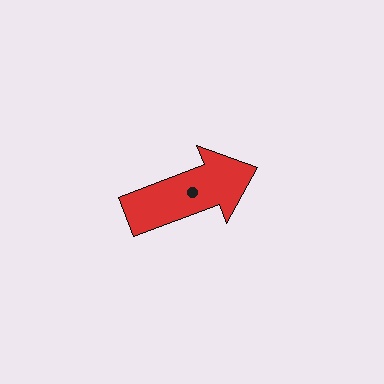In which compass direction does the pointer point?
East.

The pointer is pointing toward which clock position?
Roughly 2 o'clock.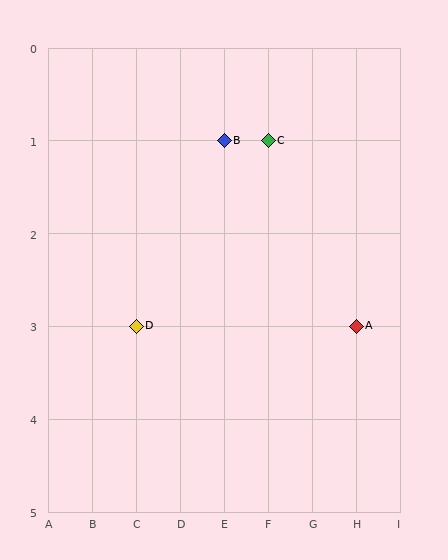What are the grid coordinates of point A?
Point A is at grid coordinates (H, 3).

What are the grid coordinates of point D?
Point D is at grid coordinates (C, 3).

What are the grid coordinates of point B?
Point B is at grid coordinates (E, 1).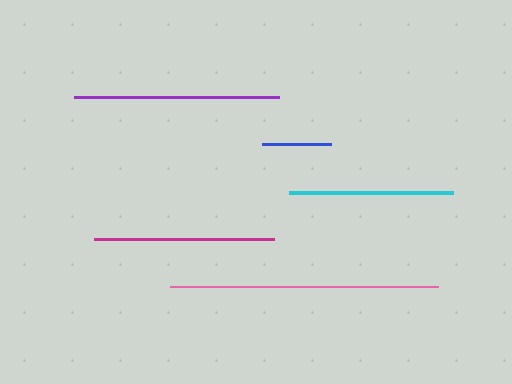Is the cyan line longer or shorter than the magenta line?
The magenta line is longer than the cyan line.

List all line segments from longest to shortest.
From longest to shortest: pink, purple, magenta, cyan, blue.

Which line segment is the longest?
The pink line is the longest at approximately 268 pixels.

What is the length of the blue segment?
The blue segment is approximately 69 pixels long.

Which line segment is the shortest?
The blue line is the shortest at approximately 69 pixels.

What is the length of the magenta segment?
The magenta segment is approximately 180 pixels long.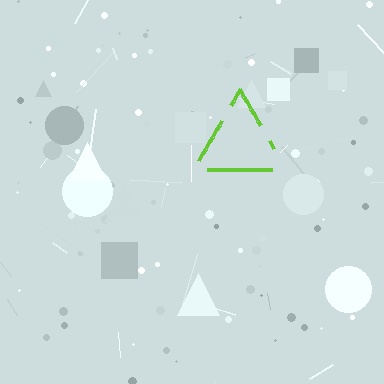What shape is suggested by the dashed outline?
The dashed outline suggests a triangle.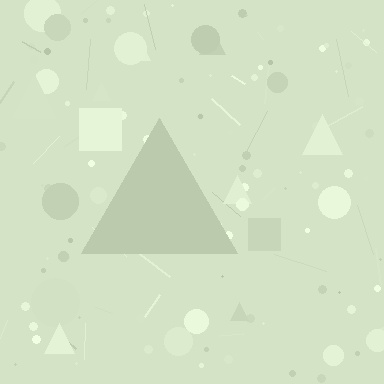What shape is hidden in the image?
A triangle is hidden in the image.